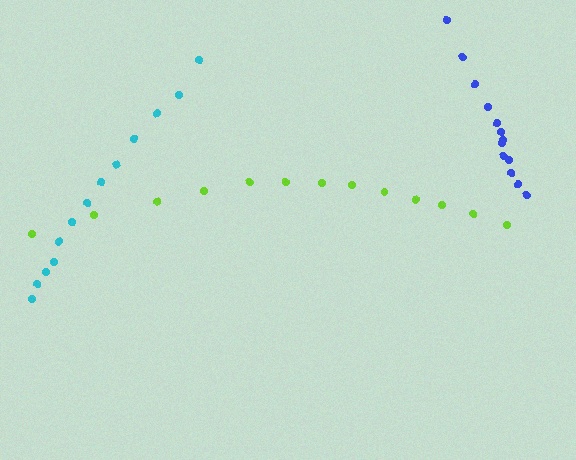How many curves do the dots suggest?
There are 3 distinct paths.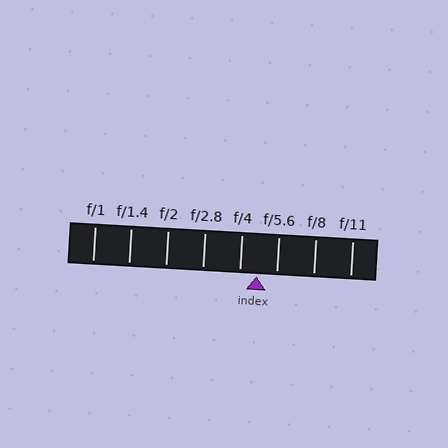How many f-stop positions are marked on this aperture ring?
There are 8 f-stop positions marked.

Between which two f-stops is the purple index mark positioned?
The index mark is between f/4 and f/5.6.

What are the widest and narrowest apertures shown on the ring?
The widest aperture shown is f/1 and the narrowest is f/11.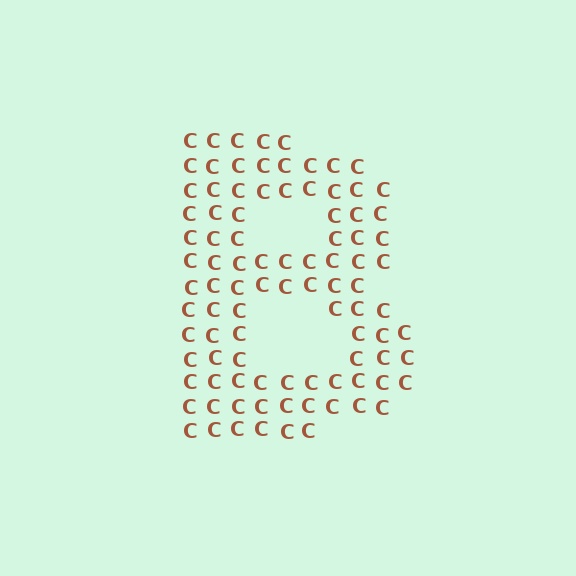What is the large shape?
The large shape is the letter B.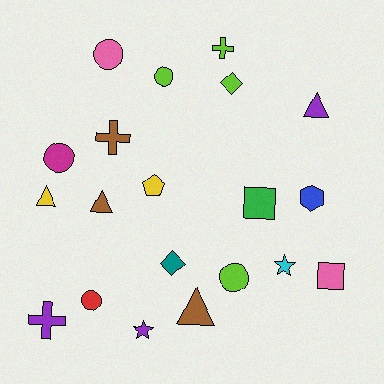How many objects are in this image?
There are 20 objects.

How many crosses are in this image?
There are 3 crosses.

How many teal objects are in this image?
There is 1 teal object.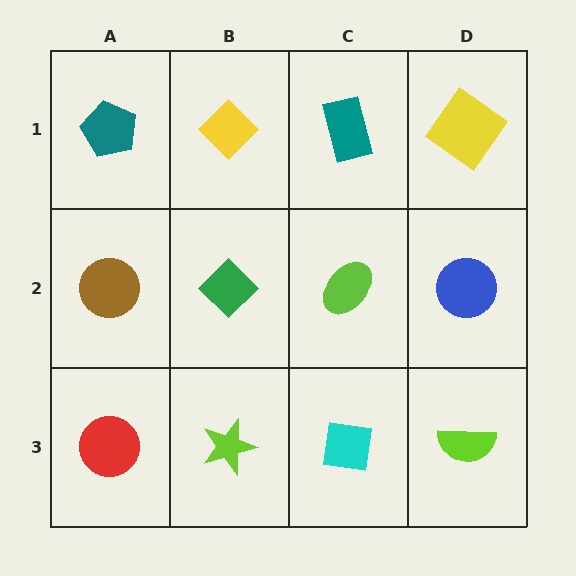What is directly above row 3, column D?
A blue circle.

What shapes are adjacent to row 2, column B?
A yellow diamond (row 1, column B), a lime star (row 3, column B), a brown circle (row 2, column A), a lime ellipse (row 2, column C).